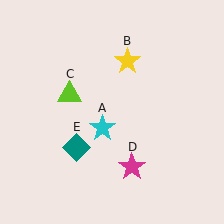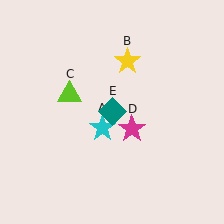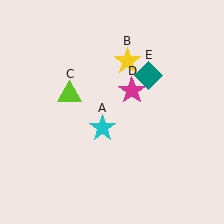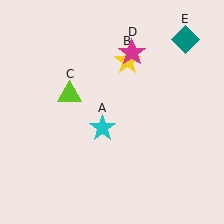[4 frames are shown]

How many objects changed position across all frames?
2 objects changed position: magenta star (object D), teal diamond (object E).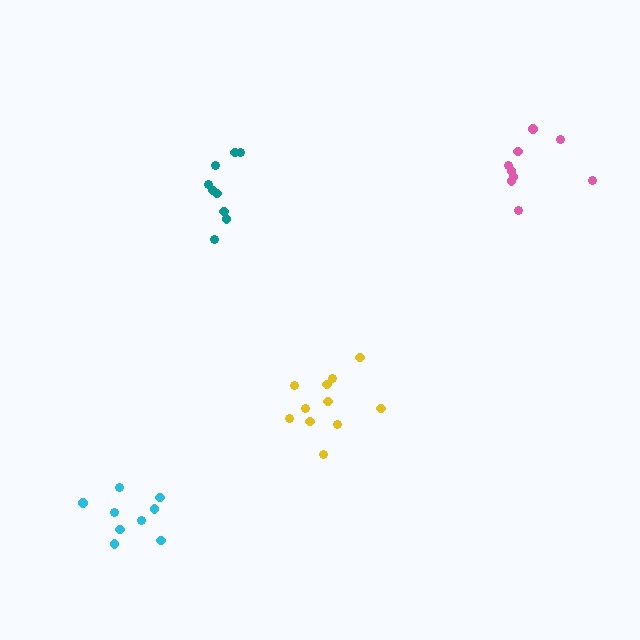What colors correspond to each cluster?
The clusters are colored: yellow, cyan, teal, pink.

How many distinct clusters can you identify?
There are 4 distinct clusters.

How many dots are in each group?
Group 1: 11 dots, Group 2: 9 dots, Group 3: 9 dots, Group 4: 9 dots (38 total).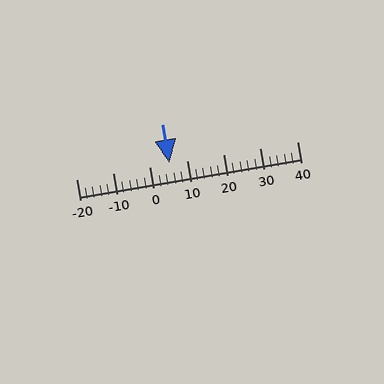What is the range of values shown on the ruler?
The ruler shows values from -20 to 40.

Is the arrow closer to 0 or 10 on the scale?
The arrow is closer to 10.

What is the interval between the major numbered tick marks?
The major tick marks are spaced 10 units apart.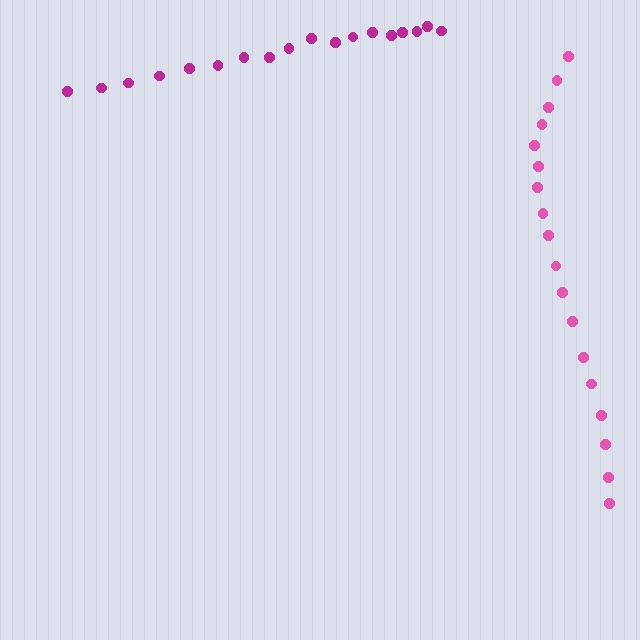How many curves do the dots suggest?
There are 2 distinct paths.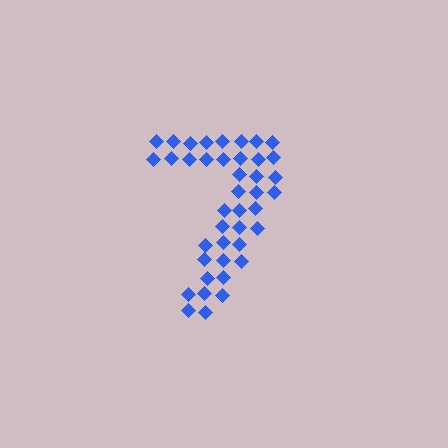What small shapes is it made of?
It is made of small diamonds.